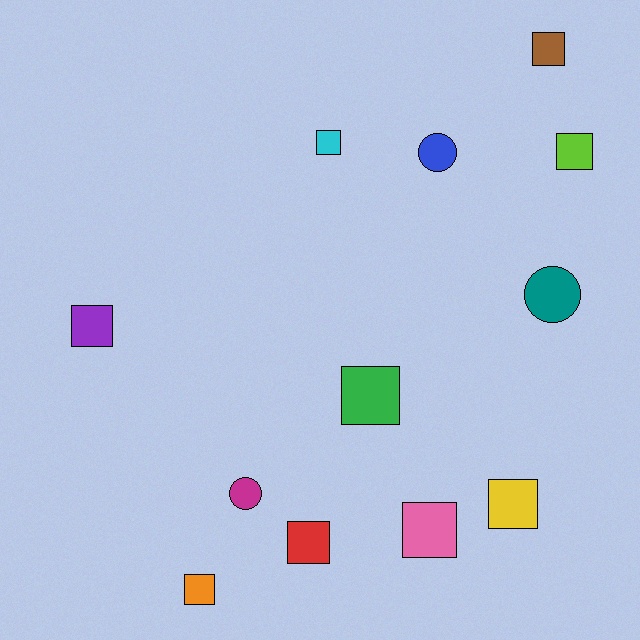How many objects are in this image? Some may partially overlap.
There are 12 objects.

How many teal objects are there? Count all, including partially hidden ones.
There is 1 teal object.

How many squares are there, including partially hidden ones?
There are 9 squares.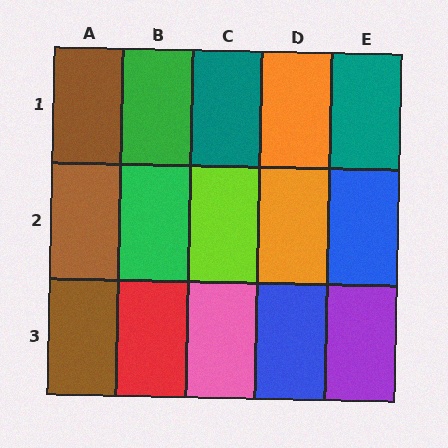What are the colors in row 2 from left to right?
Brown, green, lime, orange, blue.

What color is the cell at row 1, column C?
Teal.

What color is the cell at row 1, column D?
Orange.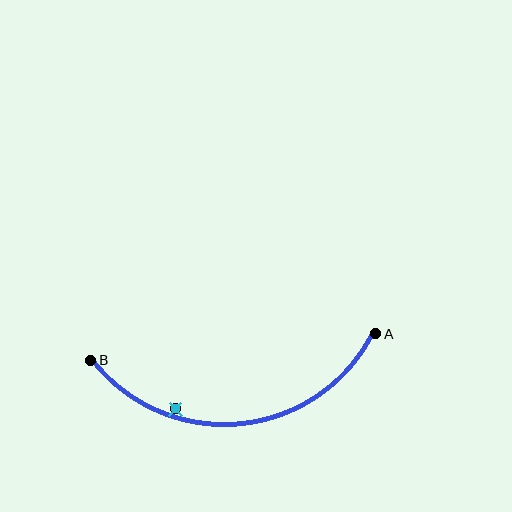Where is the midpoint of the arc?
The arc midpoint is the point on the curve farthest from the straight line joining A and B. It sits below that line.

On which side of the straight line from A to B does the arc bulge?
The arc bulges below the straight line connecting A and B.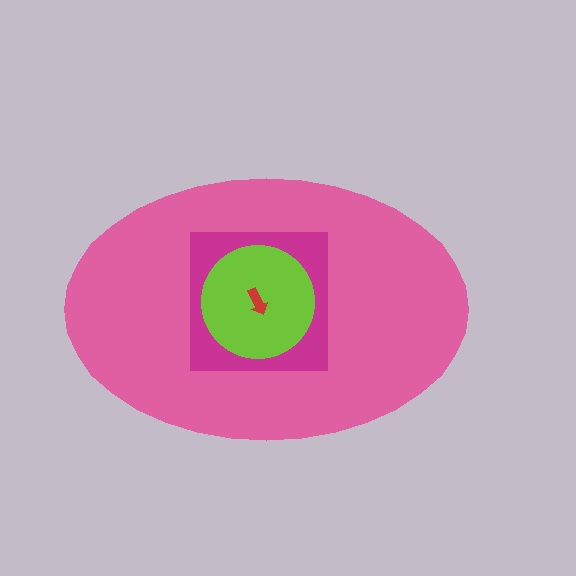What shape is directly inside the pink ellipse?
The magenta square.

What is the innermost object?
The red arrow.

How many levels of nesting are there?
4.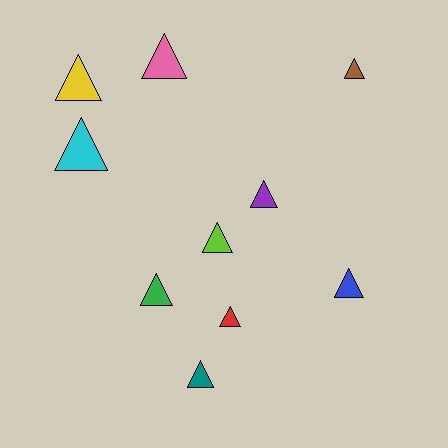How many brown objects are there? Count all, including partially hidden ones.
There is 1 brown object.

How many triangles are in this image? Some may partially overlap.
There are 10 triangles.